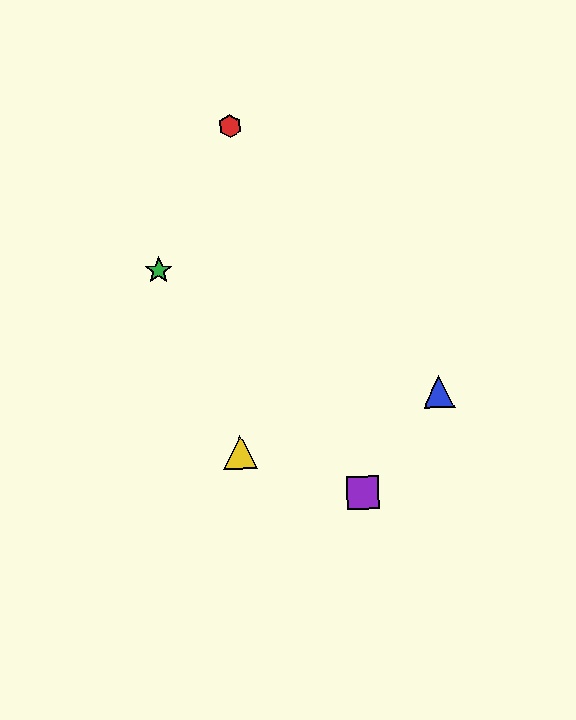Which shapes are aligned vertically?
The red hexagon, the yellow triangle are aligned vertically.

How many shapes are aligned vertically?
2 shapes (the red hexagon, the yellow triangle) are aligned vertically.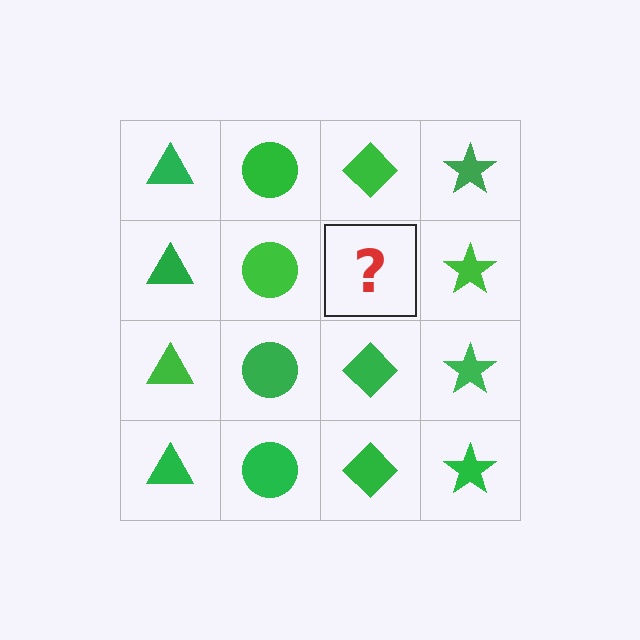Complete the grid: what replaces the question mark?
The question mark should be replaced with a green diamond.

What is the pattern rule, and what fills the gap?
The rule is that each column has a consistent shape. The gap should be filled with a green diamond.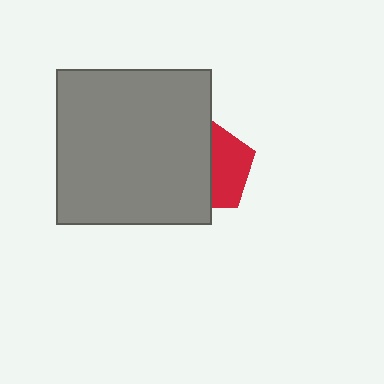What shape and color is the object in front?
The object in front is a gray square.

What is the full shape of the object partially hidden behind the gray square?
The partially hidden object is a red pentagon.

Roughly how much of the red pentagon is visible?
A small part of it is visible (roughly 45%).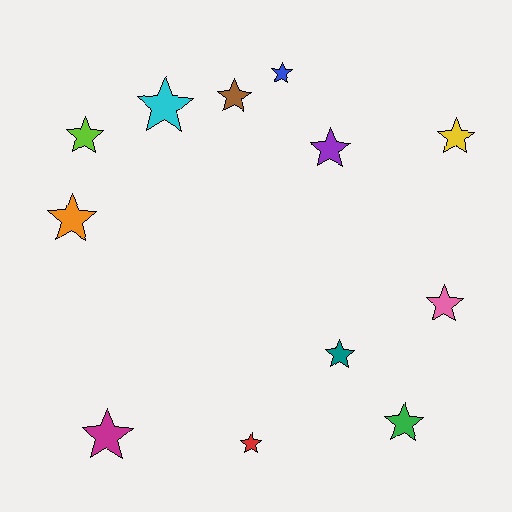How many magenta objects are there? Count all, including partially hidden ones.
There is 1 magenta object.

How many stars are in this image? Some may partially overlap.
There are 12 stars.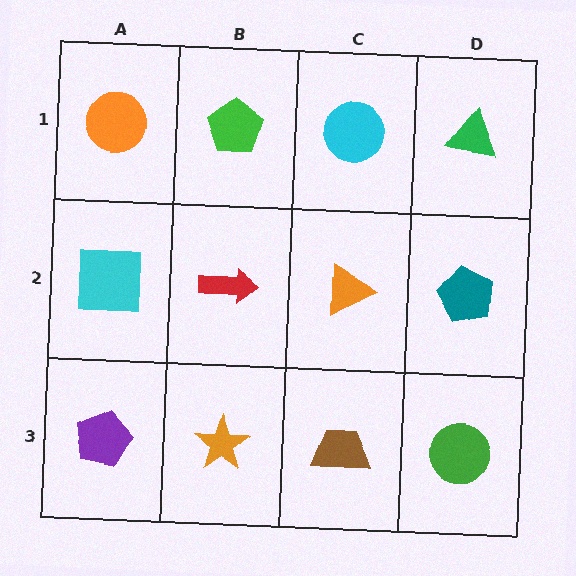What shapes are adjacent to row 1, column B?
A red arrow (row 2, column B), an orange circle (row 1, column A), a cyan circle (row 1, column C).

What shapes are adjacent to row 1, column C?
An orange triangle (row 2, column C), a green pentagon (row 1, column B), a green triangle (row 1, column D).